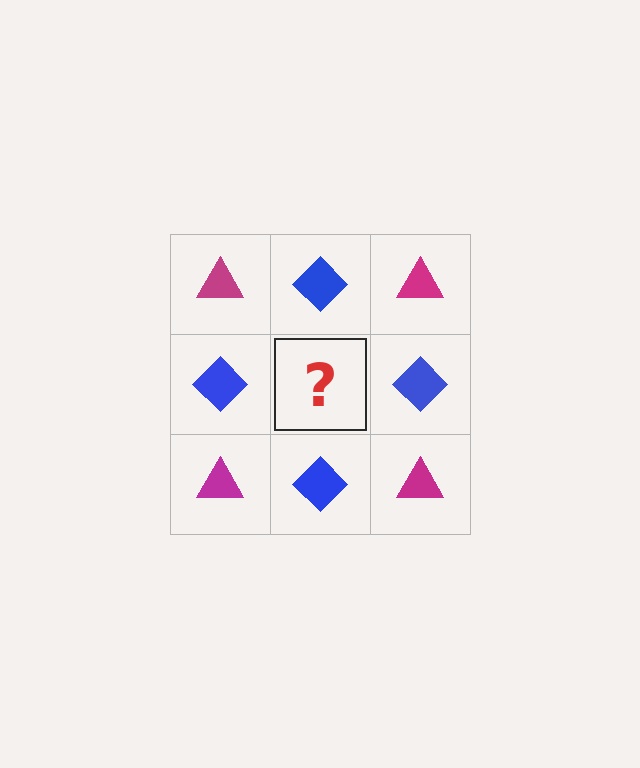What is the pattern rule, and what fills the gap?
The rule is that it alternates magenta triangle and blue diamond in a checkerboard pattern. The gap should be filled with a magenta triangle.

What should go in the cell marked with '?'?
The missing cell should contain a magenta triangle.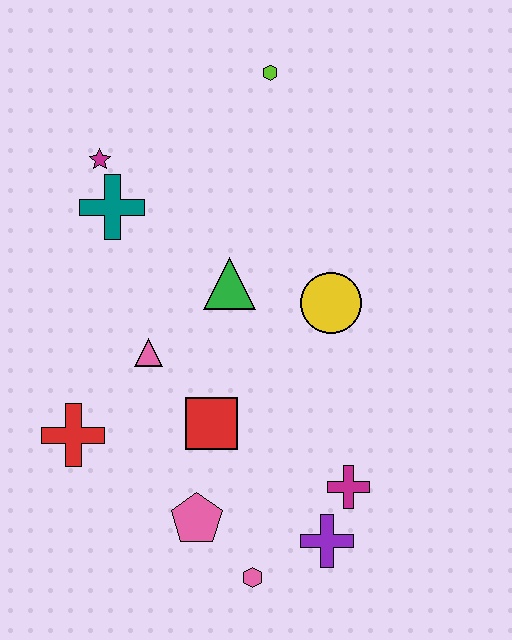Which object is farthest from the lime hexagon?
The pink hexagon is farthest from the lime hexagon.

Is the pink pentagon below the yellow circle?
Yes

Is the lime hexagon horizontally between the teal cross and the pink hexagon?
No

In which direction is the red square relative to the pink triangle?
The red square is below the pink triangle.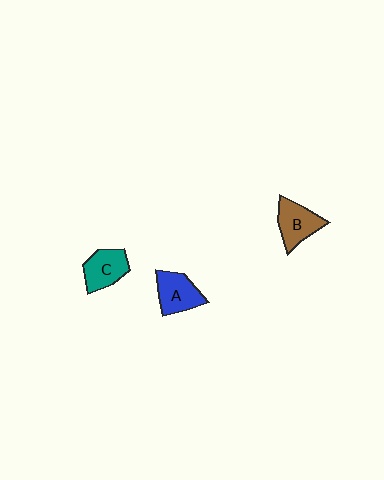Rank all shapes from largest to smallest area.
From largest to smallest: B (brown), A (blue), C (teal).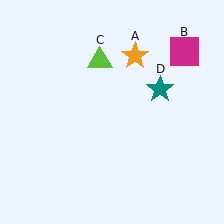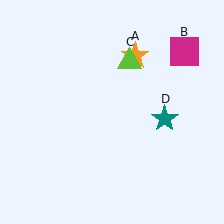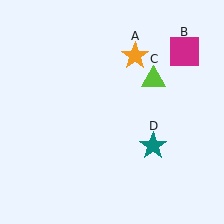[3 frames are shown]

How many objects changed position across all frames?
2 objects changed position: lime triangle (object C), teal star (object D).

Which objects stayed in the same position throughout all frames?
Orange star (object A) and magenta square (object B) remained stationary.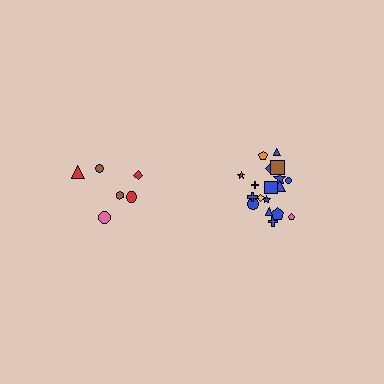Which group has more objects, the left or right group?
The right group.